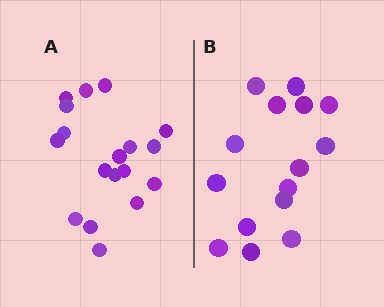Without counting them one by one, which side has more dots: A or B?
Region A (the left region) has more dots.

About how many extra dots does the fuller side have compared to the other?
Region A has just a few more — roughly 2 or 3 more dots than region B.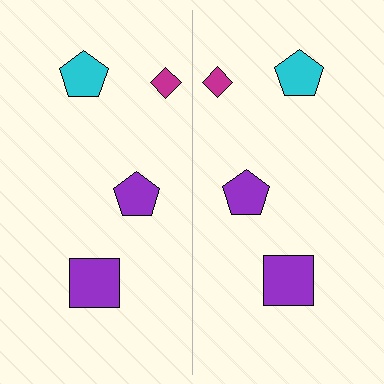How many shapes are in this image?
There are 8 shapes in this image.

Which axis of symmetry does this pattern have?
The pattern has a vertical axis of symmetry running through the center of the image.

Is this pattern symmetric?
Yes, this pattern has bilateral (reflection) symmetry.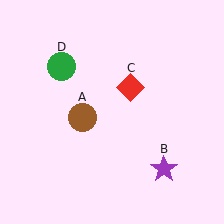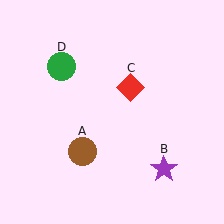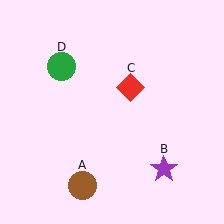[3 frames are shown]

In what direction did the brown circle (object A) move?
The brown circle (object A) moved down.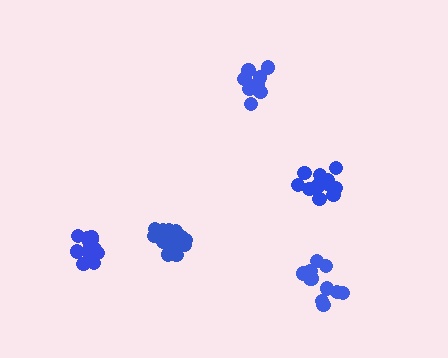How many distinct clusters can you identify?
There are 5 distinct clusters.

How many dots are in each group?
Group 1: 10 dots, Group 2: 12 dots, Group 3: 14 dots, Group 4: 11 dots, Group 5: 12 dots (59 total).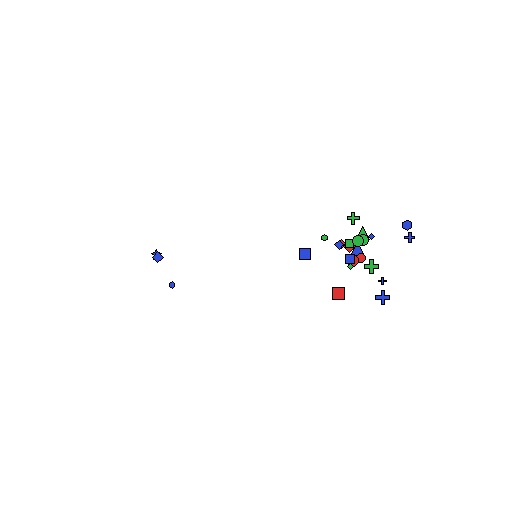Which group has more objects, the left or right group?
The right group.